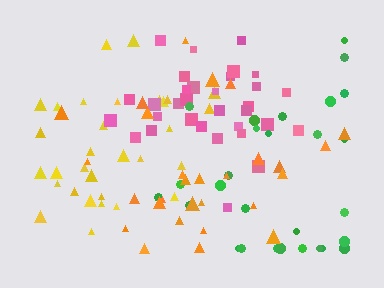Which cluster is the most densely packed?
Pink.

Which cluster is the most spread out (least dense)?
Green.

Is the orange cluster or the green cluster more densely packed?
Orange.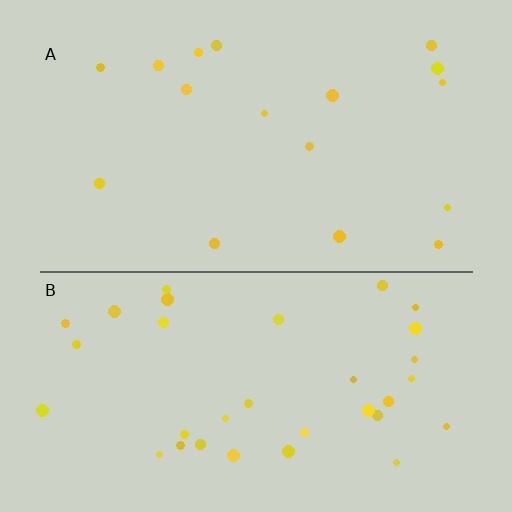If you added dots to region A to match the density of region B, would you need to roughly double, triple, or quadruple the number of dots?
Approximately double.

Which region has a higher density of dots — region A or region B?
B (the bottom).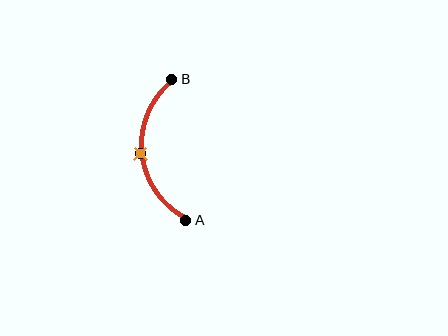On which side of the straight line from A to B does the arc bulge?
The arc bulges to the left of the straight line connecting A and B.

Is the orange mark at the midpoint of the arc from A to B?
Yes. The orange mark lies on the arc at equal arc-length from both A and B — it is the arc midpoint.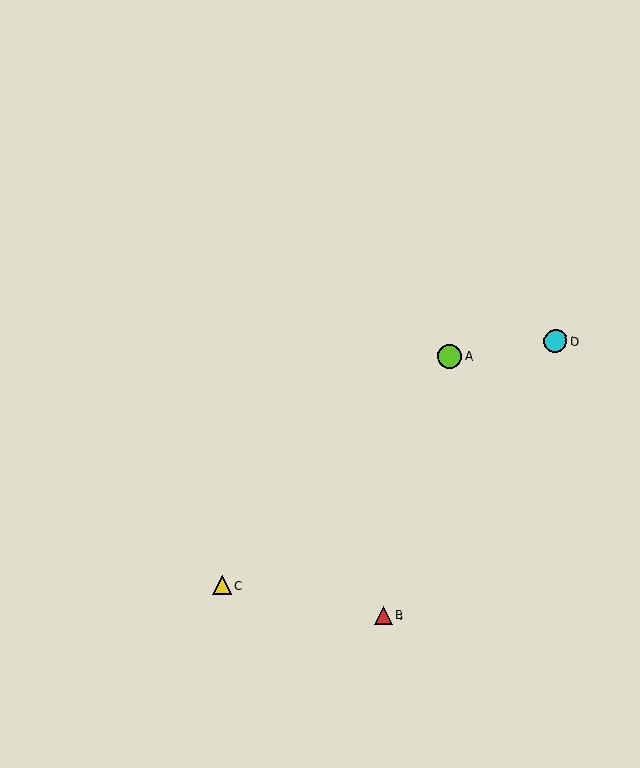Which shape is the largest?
The lime circle (labeled A) is the largest.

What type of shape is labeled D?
Shape D is a cyan circle.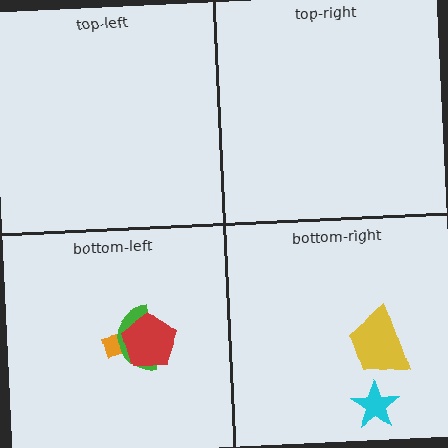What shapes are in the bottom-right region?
The yellow trapezoid, the cyan star.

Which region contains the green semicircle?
The bottom-left region.